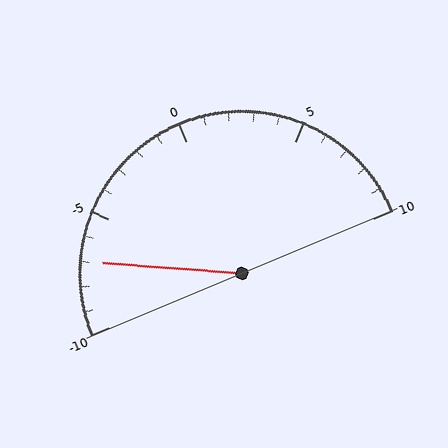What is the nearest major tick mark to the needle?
The nearest major tick mark is -5.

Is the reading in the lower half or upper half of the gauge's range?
The reading is in the lower half of the range (-10 to 10).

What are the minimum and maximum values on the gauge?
The gauge ranges from -10 to 10.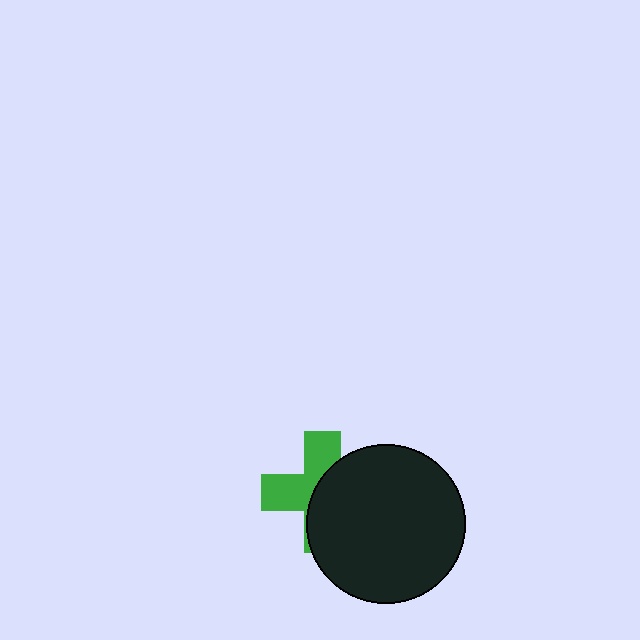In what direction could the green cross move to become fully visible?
The green cross could move left. That would shift it out from behind the black circle entirely.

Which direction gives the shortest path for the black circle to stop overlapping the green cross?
Moving right gives the shortest separation.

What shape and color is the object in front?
The object in front is a black circle.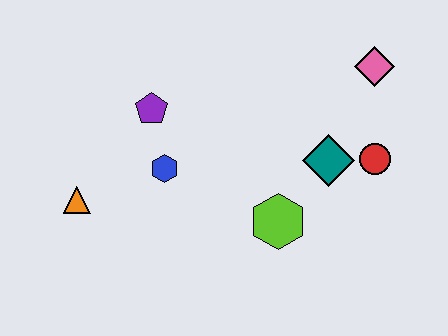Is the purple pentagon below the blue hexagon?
No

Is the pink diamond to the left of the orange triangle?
No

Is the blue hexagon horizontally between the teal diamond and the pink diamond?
No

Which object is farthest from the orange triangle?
The pink diamond is farthest from the orange triangle.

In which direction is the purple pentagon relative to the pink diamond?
The purple pentagon is to the left of the pink diamond.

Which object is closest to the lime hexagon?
The teal diamond is closest to the lime hexagon.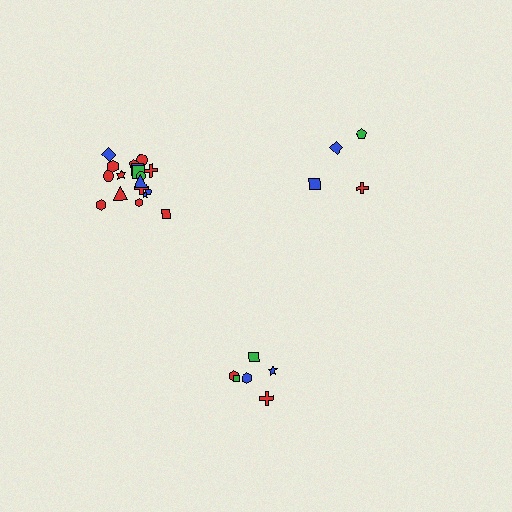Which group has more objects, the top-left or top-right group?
The top-left group.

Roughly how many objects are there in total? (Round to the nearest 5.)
Roughly 30 objects in total.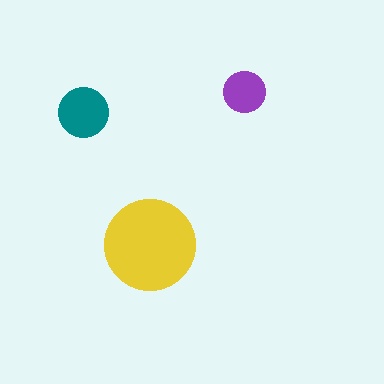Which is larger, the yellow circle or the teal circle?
The yellow one.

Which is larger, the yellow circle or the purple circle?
The yellow one.